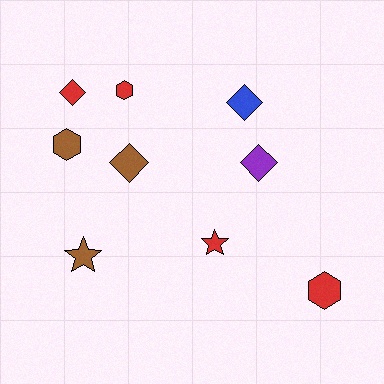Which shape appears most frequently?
Diamond, with 4 objects.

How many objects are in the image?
There are 9 objects.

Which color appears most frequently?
Red, with 4 objects.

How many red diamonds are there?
There is 1 red diamond.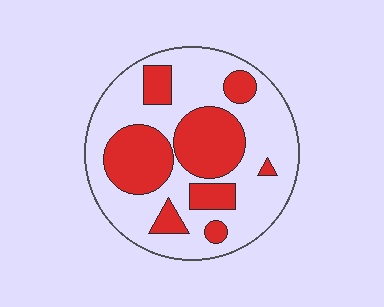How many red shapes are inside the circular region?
8.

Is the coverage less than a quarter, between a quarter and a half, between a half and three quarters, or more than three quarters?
Between a quarter and a half.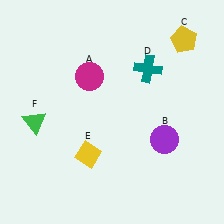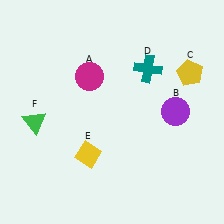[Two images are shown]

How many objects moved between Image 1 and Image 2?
2 objects moved between the two images.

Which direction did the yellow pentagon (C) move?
The yellow pentagon (C) moved down.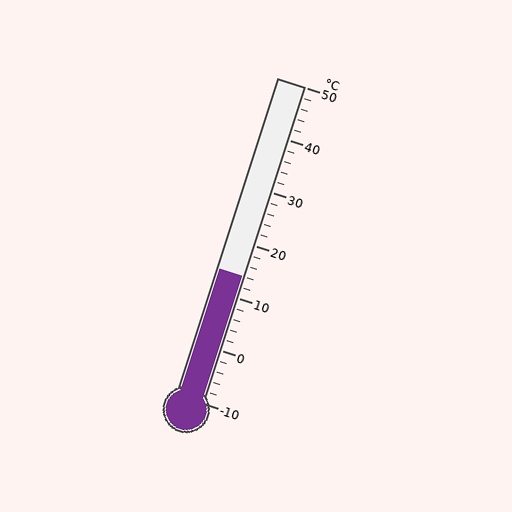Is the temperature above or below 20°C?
The temperature is below 20°C.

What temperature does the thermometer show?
The thermometer shows approximately 14°C.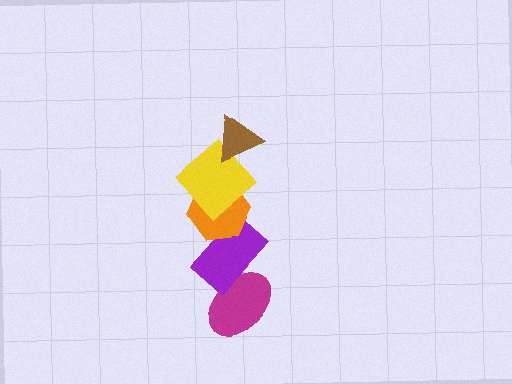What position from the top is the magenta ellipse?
The magenta ellipse is 5th from the top.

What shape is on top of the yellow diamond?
The brown triangle is on top of the yellow diamond.